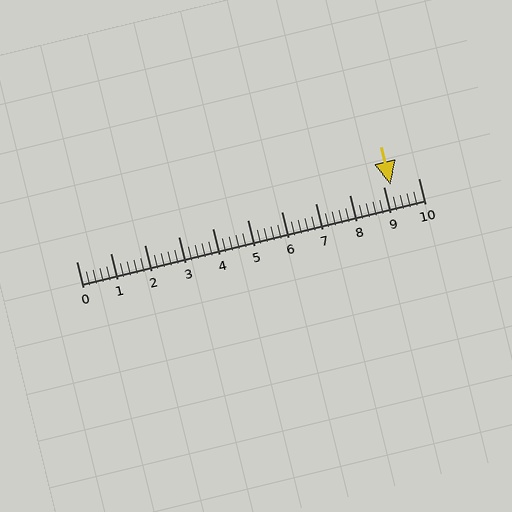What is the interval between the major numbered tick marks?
The major tick marks are spaced 1 units apart.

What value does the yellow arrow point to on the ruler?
The yellow arrow points to approximately 9.2.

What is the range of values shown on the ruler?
The ruler shows values from 0 to 10.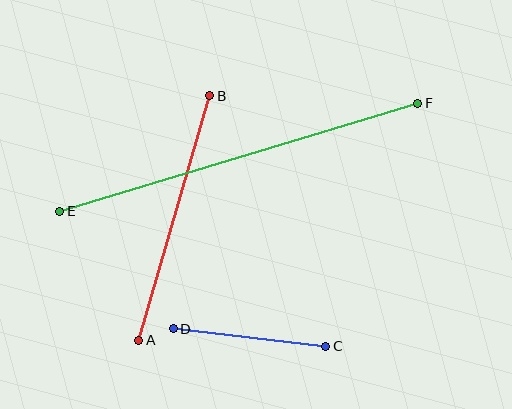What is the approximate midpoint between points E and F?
The midpoint is at approximately (239, 157) pixels.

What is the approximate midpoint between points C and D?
The midpoint is at approximately (250, 337) pixels.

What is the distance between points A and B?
The distance is approximately 254 pixels.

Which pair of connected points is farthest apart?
Points E and F are farthest apart.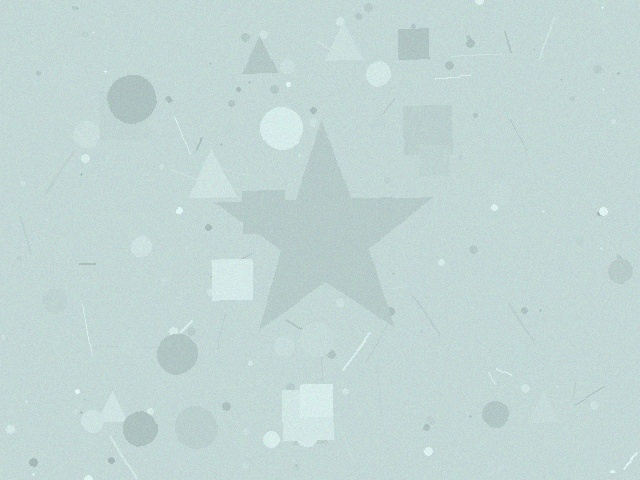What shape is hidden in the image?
A star is hidden in the image.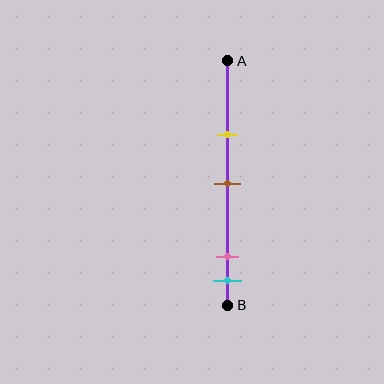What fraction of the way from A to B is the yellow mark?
The yellow mark is approximately 30% (0.3) of the way from A to B.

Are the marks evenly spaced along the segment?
No, the marks are not evenly spaced.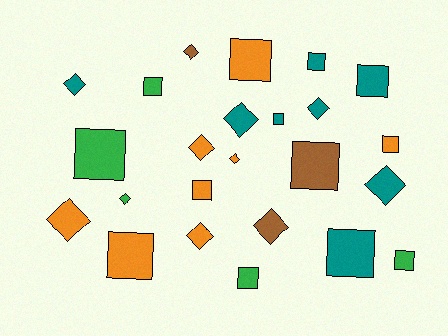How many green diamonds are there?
There is 1 green diamond.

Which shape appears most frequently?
Square, with 13 objects.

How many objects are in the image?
There are 24 objects.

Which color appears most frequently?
Teal, with 8 objects.